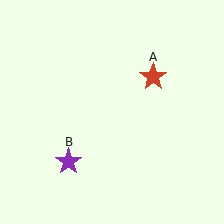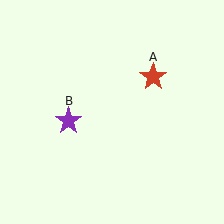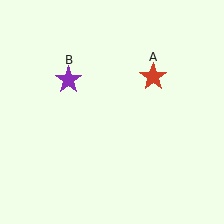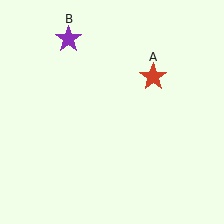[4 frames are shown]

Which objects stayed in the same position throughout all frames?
Red star (object A) remained stationary.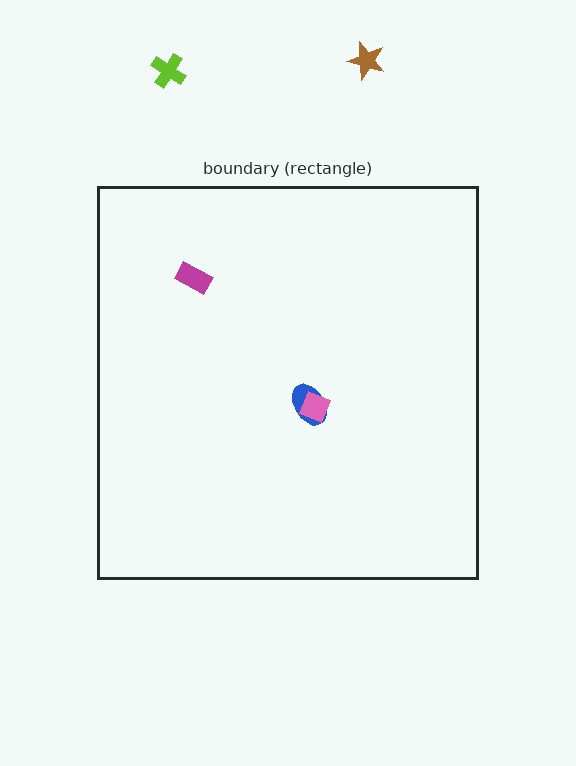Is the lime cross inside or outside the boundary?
Outside.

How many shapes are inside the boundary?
3 inside, 2 outside.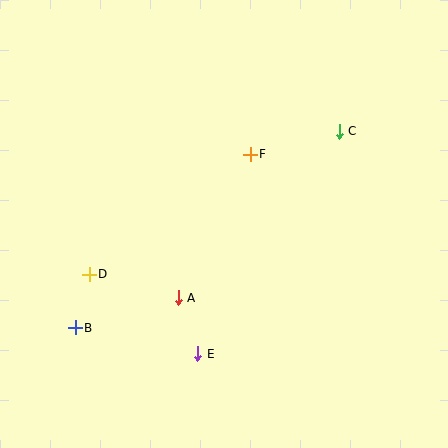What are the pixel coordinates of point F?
Point F is at (250, 154).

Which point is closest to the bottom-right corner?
Point E is closest to the bottom-right corner.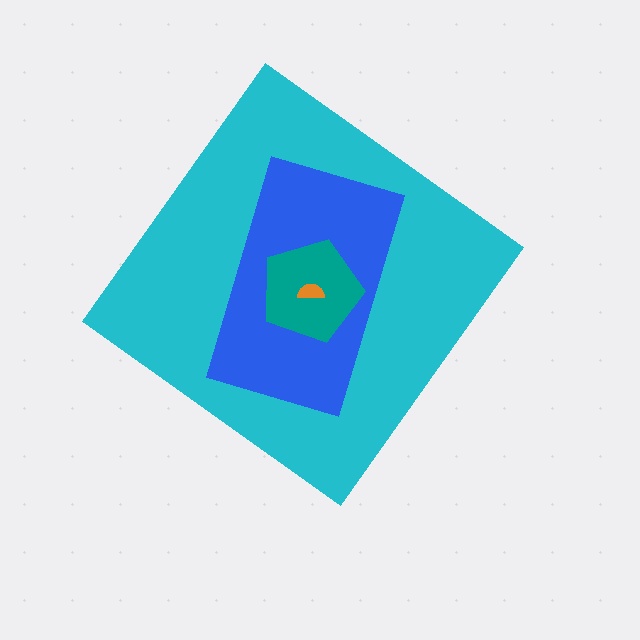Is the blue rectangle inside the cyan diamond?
Yes.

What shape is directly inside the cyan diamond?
The blue rectangle.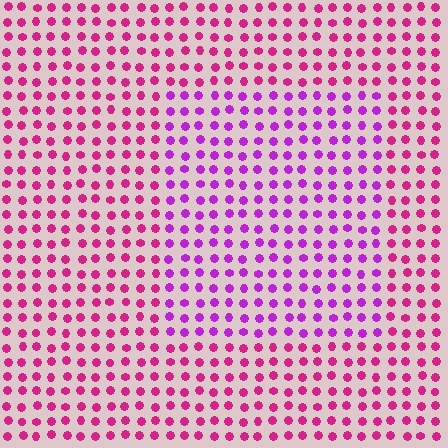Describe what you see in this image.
The image is filled with small magenta elements in a uniform arrangement. A rectangle-shaped region is visible where the elements are tinted to a slightly different hue, forming a subtle color boundary.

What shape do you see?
I see a rectangle.